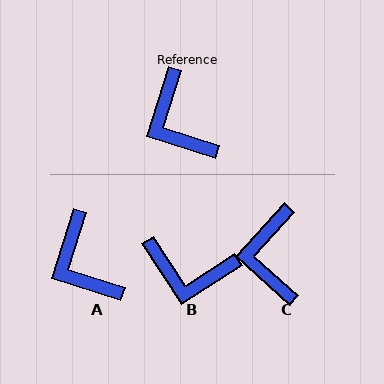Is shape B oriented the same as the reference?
No, it is off by about 51 degrees.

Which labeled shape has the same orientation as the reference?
A.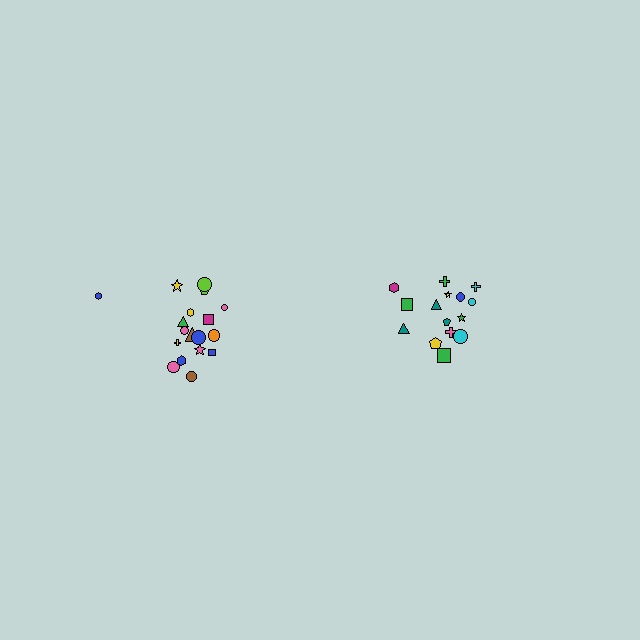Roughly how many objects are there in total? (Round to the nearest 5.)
Roughly 35 objects in total.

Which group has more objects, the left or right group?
The left group.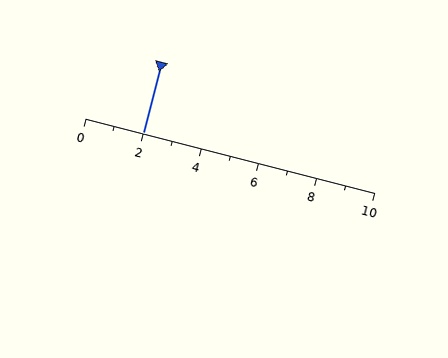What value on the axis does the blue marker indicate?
The marker indicates approximately 2.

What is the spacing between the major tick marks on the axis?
The major ticks are spaced 2 apart.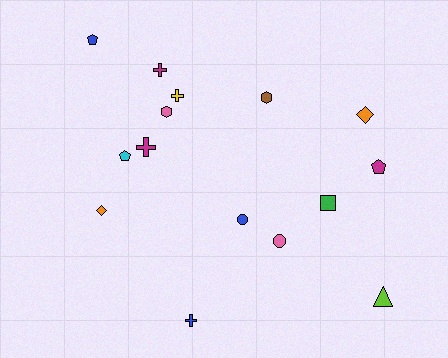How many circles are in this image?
There are 2 circles.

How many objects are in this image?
There are 15 objects.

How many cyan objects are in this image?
There is 1 cyan object.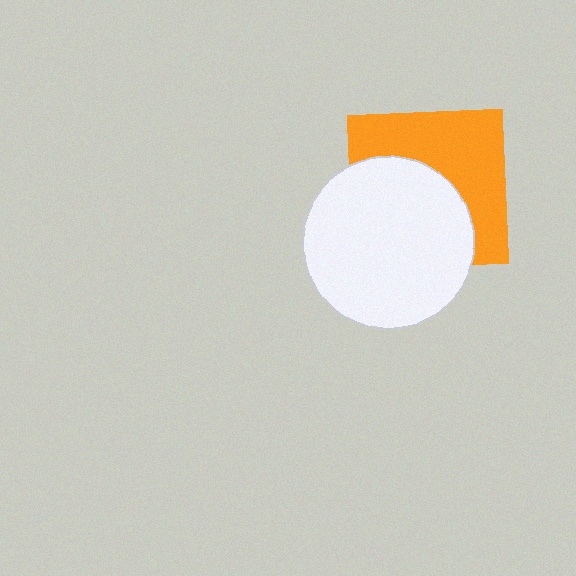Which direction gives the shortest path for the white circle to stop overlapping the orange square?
Moving toward the lower-left gives the shortest separation.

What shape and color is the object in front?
The object in front is a white circle.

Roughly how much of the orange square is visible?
About half of it is visible (roughly 50%).